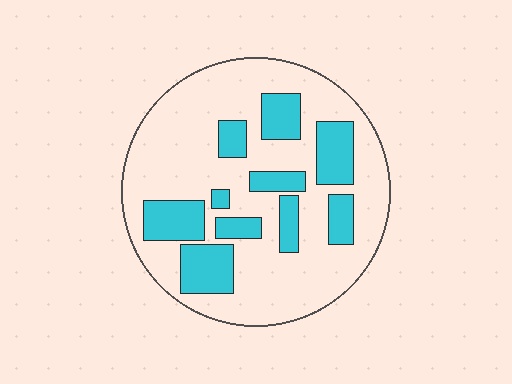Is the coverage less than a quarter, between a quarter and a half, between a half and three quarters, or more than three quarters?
Between a quarter and a half.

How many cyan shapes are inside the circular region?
10.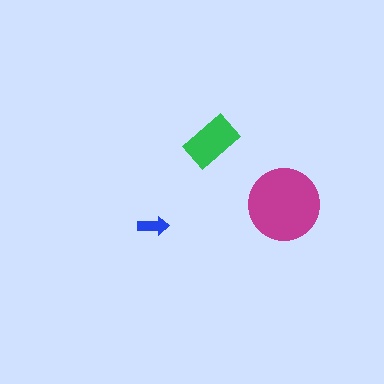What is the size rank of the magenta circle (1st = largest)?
1st.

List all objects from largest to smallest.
The magenta circle, the green rectangle, the blue arrow.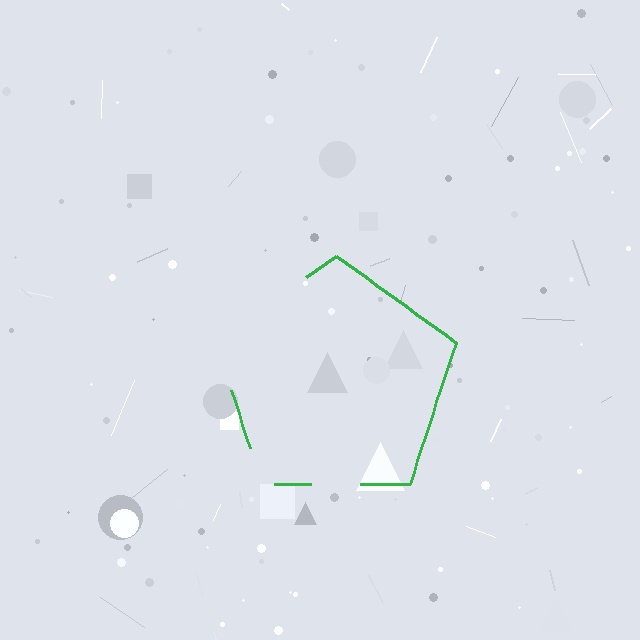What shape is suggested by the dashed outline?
The dashed outline suggests a pentagon.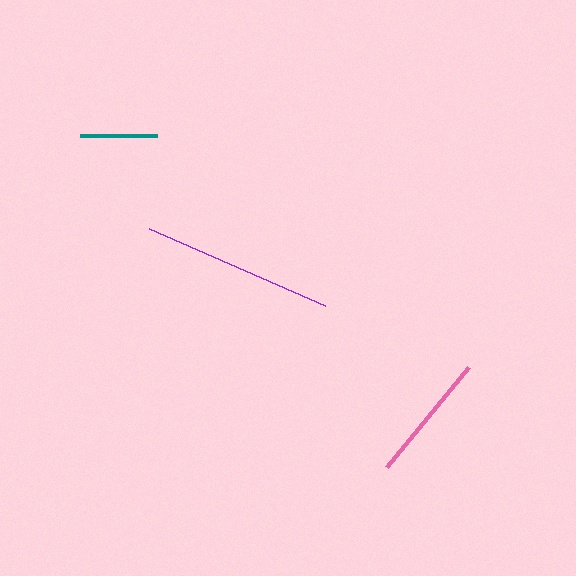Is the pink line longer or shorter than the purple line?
The purple line is longer than the pink line.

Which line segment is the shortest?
The teal line is the shortest at approximately 77 pixels.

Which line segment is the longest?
The purple line is the longest at approximately 192 pixels.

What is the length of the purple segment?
The purple segment is approximately 192 pixels long.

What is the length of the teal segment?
The teal segment is approximately 77 pixels long.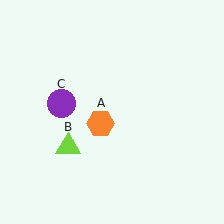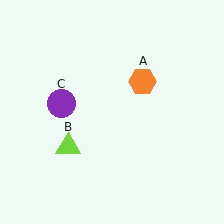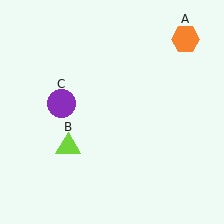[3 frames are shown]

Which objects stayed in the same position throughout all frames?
Lime triangle (object B) and purple circle (object C) remained stationary.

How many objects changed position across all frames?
1 object changed position: orange hexagon (object A).